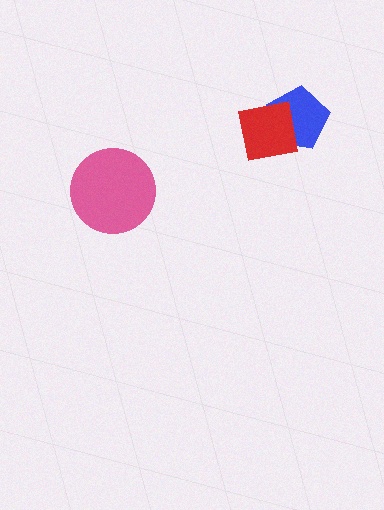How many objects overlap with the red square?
1 object overlaps with the red square.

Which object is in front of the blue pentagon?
The red square is in front of the blue pentagon.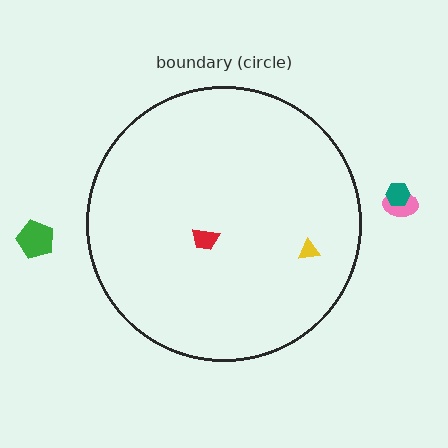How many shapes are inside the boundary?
2 inside, 3 outside.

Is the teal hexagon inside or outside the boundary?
Outside.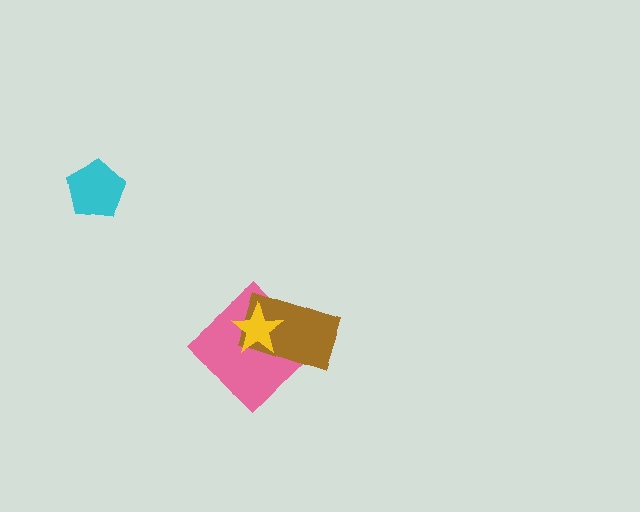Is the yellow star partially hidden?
No, no other shape covers it.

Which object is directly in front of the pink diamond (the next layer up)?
The brown rectangle is directly in front of the pink diamond.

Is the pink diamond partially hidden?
Yes, it is partially covered by another shape.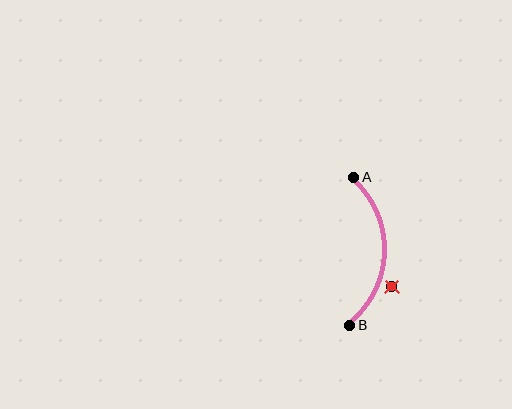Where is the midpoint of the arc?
The arc midpoint is the point on the curve farthest from the straight line joining A and B. It sits to the right of that line.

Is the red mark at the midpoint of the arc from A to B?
No — the red mark does not lie on the arc at all. It sits slightly outside the curve.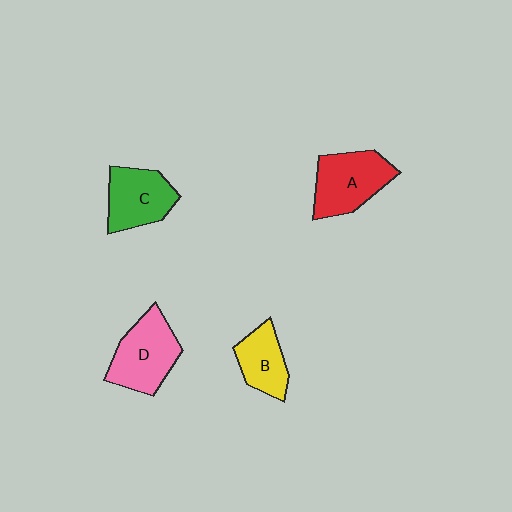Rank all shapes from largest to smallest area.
From largest to smallest: D (pink), A (red), C (green), B (yellow).